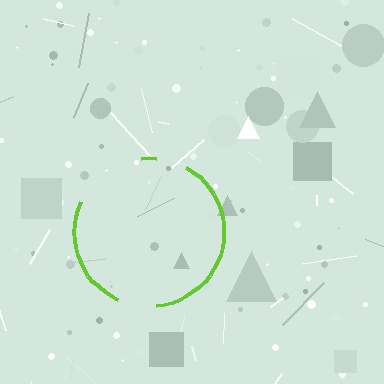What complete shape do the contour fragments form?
The contour fragments form a circle.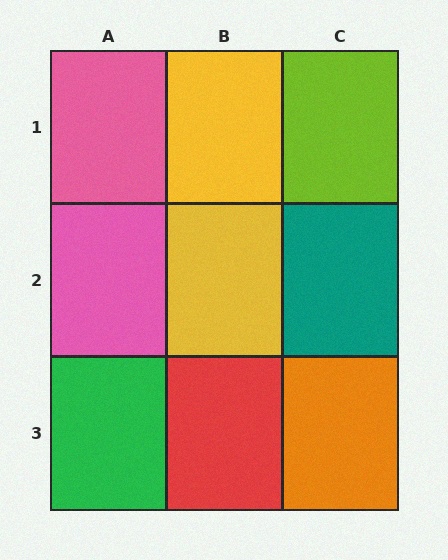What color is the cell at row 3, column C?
Orange.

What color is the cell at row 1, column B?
Yellow.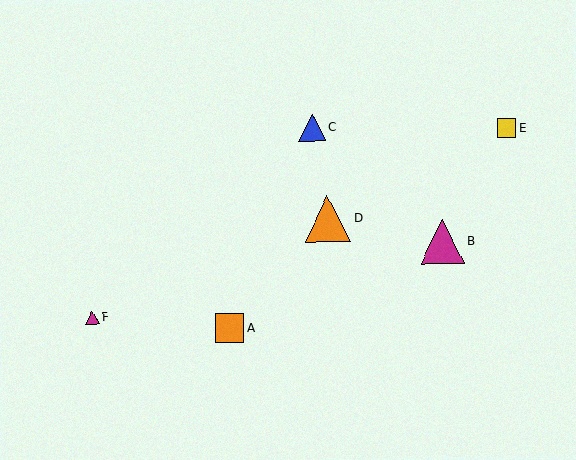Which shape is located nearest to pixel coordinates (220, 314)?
The orange square (labeled A) at (229, 328) is nearest to that location.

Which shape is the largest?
The orange triangle (labeled D) is the largest.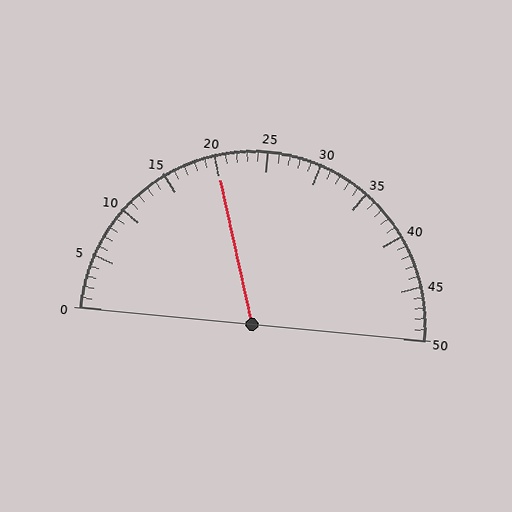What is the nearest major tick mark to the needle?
The nearest major tick mark is 20.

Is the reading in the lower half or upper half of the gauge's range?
The reading is in the lower half of the range (0 to 50).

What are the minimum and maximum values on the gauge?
The gauge ranges from 0 to 50.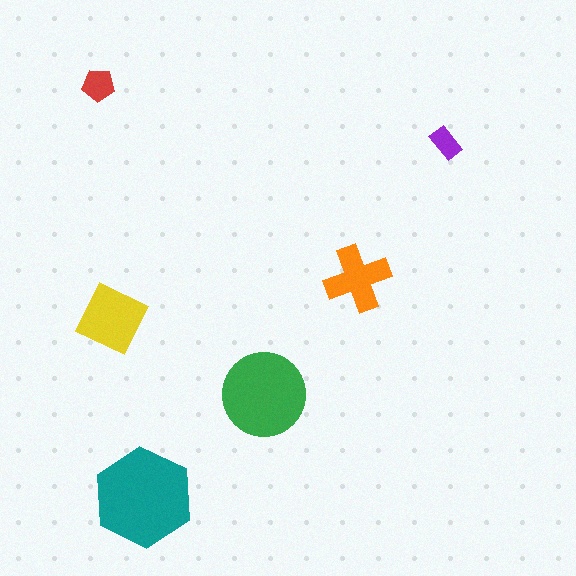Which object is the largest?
The teal hexagon.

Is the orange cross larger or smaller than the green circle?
Smaller.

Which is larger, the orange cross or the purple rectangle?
The orange cross.